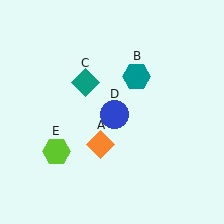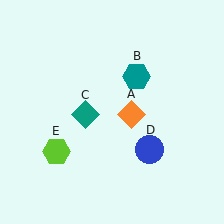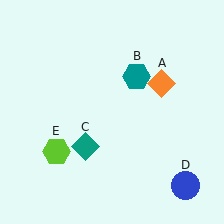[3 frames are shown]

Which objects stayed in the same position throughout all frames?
Teal hexagon (object B) and lime hexagon (object E) remained stationary.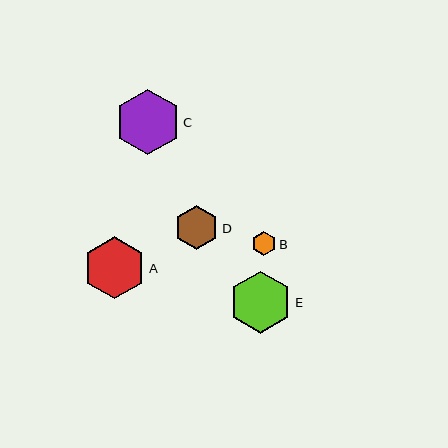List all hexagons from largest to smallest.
From largest to smallest: C, A, E, D, B.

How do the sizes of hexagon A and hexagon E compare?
Hexagon A and hexagon E are approximately the same size.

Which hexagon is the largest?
Hexagon C is the largest with a size of approximately 65 pixels.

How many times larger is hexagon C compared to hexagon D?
Hexagon C is approximately 1.5 times the size of hexagon D.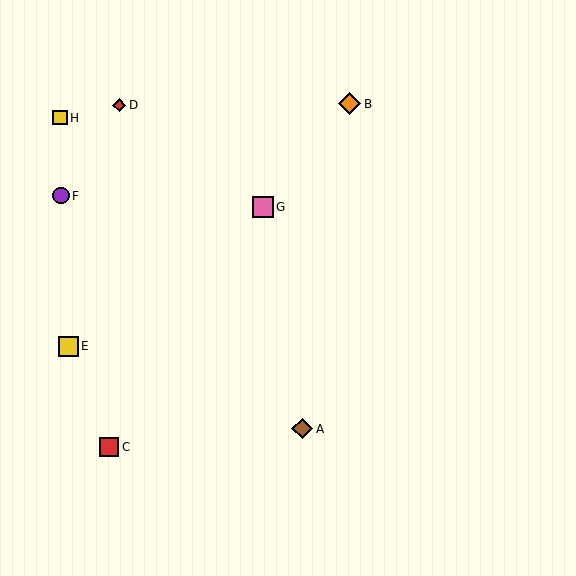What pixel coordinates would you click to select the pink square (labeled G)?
Click at (263, 207) to select the pink square G.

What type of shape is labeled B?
Shape B is an orange diamond.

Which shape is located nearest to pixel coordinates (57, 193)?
The purple circle (labeled F) at (61, 196) is nearest to that location.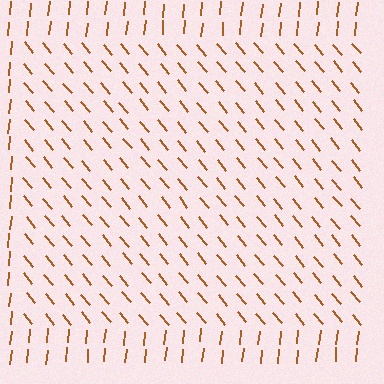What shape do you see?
I see a rectangle.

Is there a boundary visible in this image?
Yes, there is a texture boundary formed by a change in line orientation.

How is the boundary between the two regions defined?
The boundary is defined purely by a change in line orientation (approximately 45 degrees difference). All lines are the same color and thickness.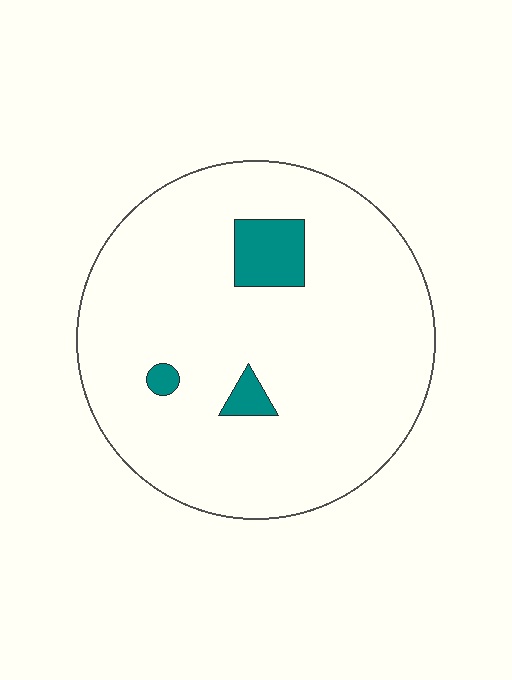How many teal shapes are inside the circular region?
3.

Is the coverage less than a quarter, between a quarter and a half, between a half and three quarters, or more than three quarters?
Less than a quarter.